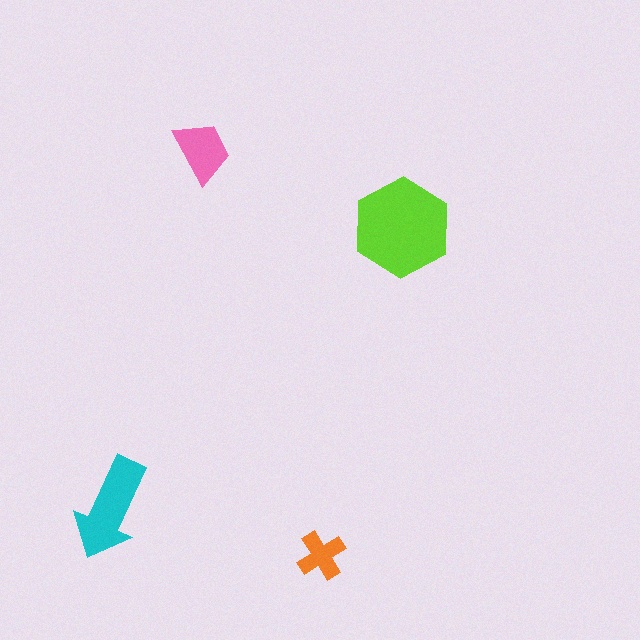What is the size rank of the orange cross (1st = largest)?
4th.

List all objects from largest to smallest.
The lime hexagon, the cyan arrow, the pink trapezoid, the orange cross.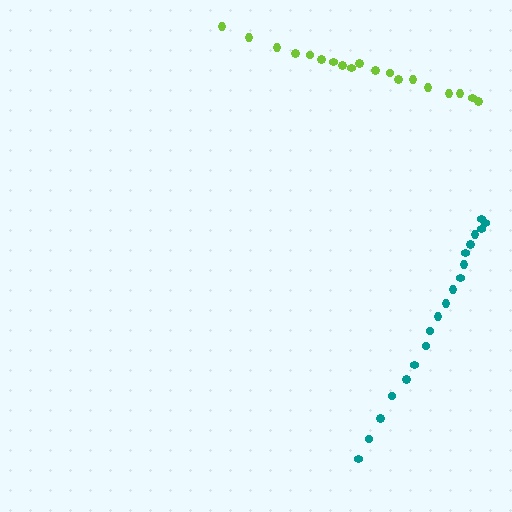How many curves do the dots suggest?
There are 2 distinct paths.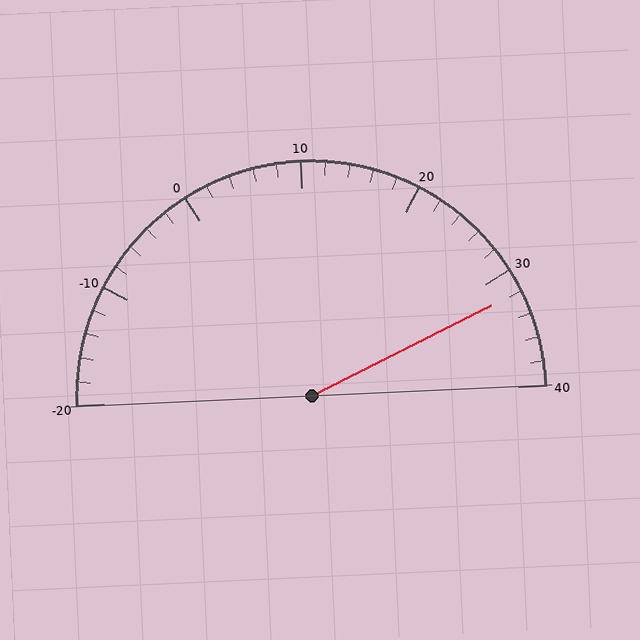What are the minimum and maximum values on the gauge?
The gauge ranges from -20 to 40.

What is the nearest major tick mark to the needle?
The nearest major tick mark is 30.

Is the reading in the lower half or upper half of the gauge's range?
The reading is in the upper half of the range (-20 to 40).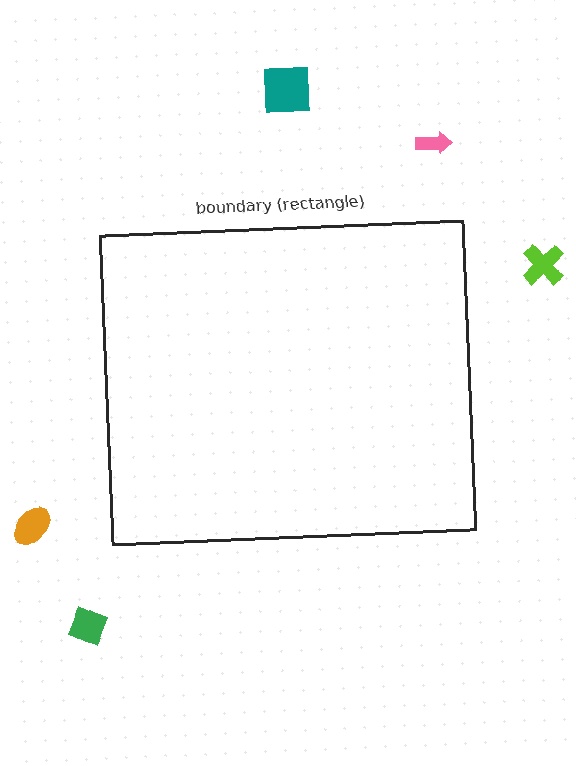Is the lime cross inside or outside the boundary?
Outside.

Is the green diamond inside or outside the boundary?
Outside.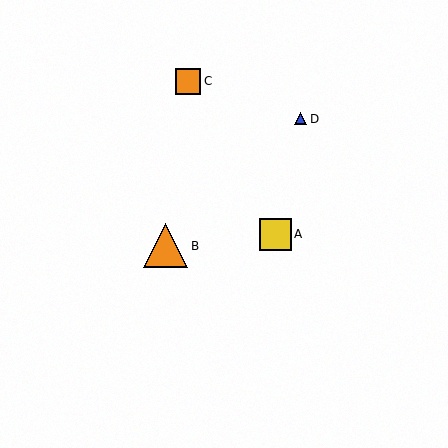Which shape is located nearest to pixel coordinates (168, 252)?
The orange triangle (labeled B) at (166, 246) is nearest to that location.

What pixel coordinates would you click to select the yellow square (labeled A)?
Click at (275, 234) to select the yellow square A.